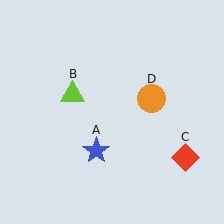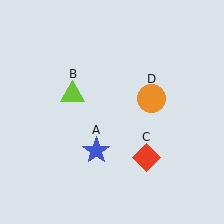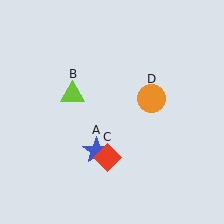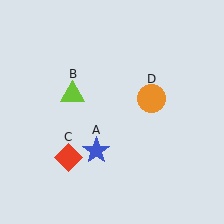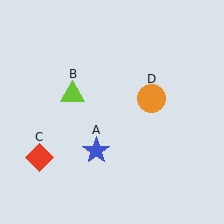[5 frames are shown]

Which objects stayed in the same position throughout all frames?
Blue star (object A) and lime triangle (object B) and orange circle (object D) remained stationary.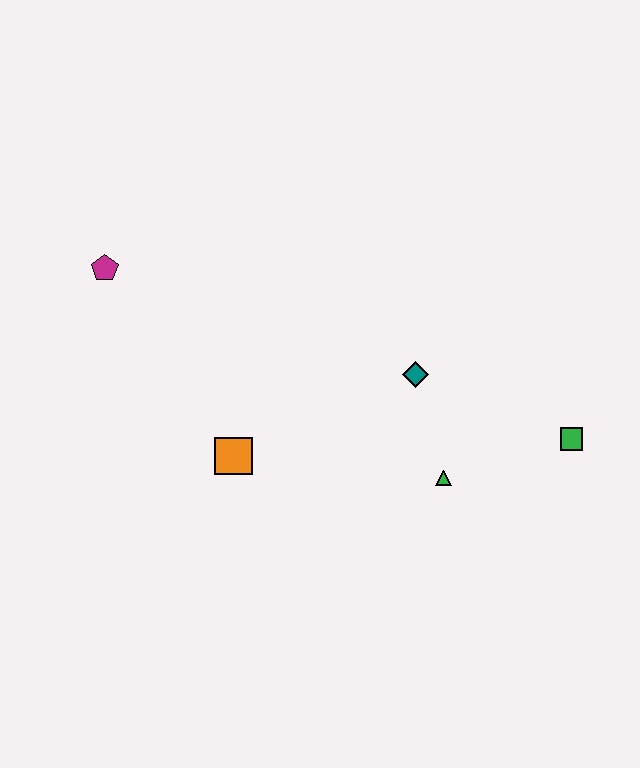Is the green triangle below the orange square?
Yes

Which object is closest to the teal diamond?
The green triangle is closest to the teal diamond.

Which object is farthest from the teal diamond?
The magenta pentagon is farthest from the teal diamond.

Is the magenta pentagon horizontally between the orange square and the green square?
No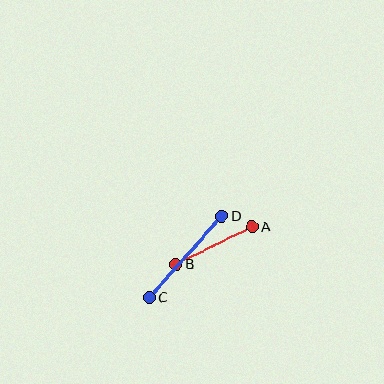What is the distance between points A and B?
The distance is approximately 85 pixels.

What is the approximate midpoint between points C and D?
The midpoint is at approximately (185, 257) pixels.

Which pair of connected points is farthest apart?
Points C and D are farthest apart.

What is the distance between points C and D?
The distance is approximately 109 pixels.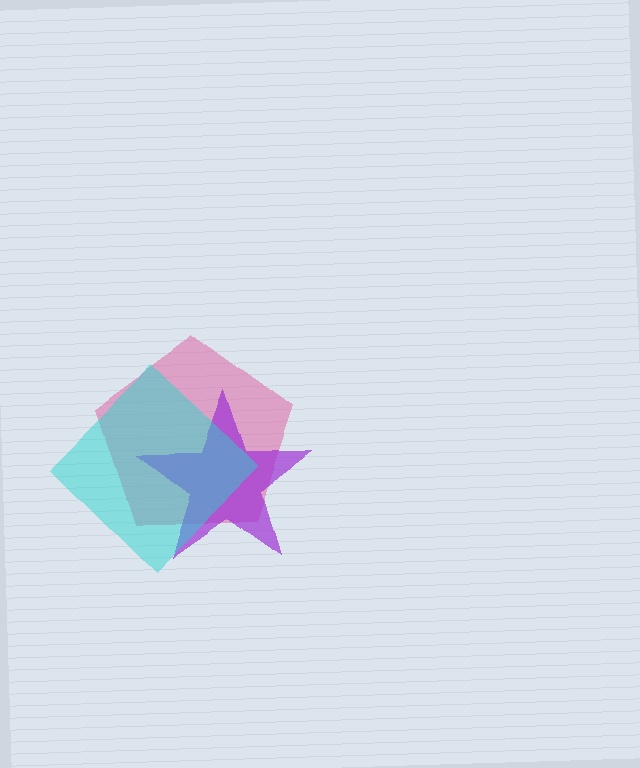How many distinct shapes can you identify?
There are 3 distinct shapes: a pink pentagon, a purple star, a cyan diamond.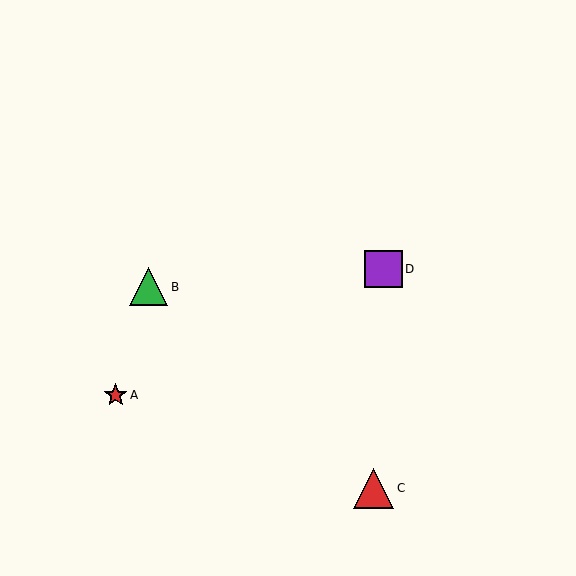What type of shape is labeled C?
Shape C is a red triangle.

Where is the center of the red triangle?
The center of the red triangle is at (374, 488).